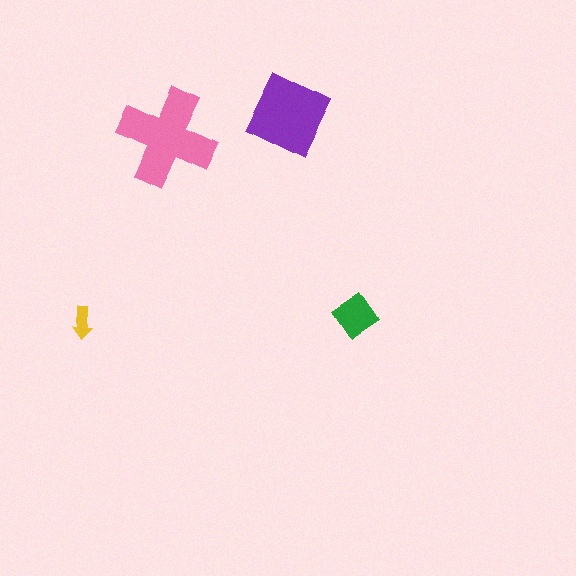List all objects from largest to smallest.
The pink cross, the purple square, the green diamond, the yellow arrow.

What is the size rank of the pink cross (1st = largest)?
1st.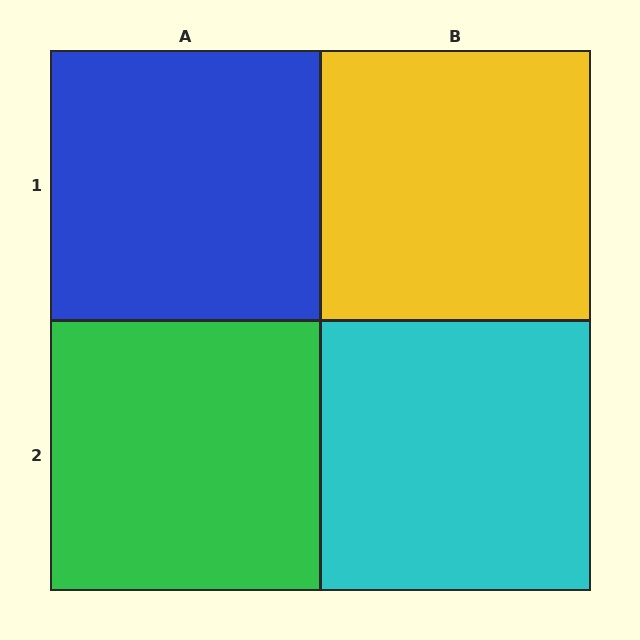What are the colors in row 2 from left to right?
Green, cyan.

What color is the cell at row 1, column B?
Yellow.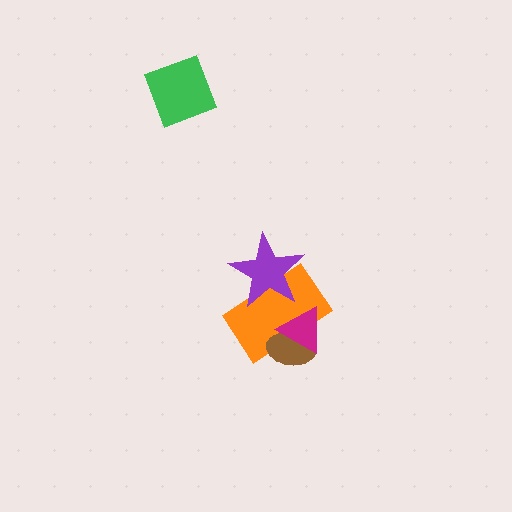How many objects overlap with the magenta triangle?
2 objects overlap with the magenta triangle.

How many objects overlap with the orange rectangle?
3 objects overlap with the orange rectangle.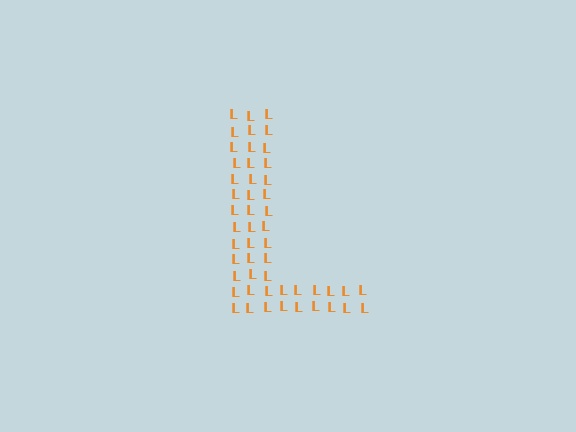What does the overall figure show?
The overall figure shows the letter L.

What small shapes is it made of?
It is made of small letter L's.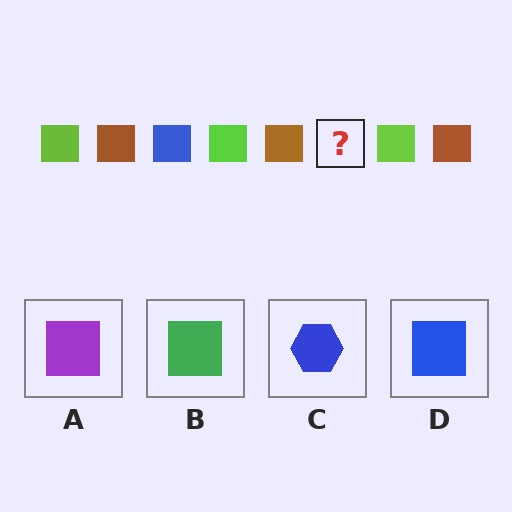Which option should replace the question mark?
Option D.